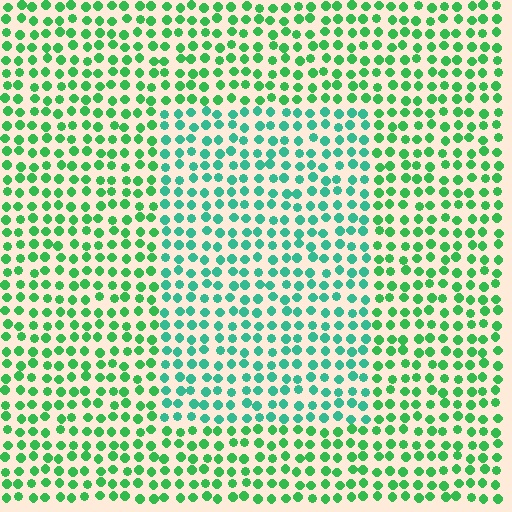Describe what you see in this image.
The image is filled with small green elements in a uniform arrangement. A rectangle-shaped region is visible where the elements are tinted to a slightly different hue, forming a subtle color boundary.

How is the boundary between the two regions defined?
The boundary is defined purely by a slight shift in hue (about 30 degrees). Spacing, size, and orientation are identical on both sides.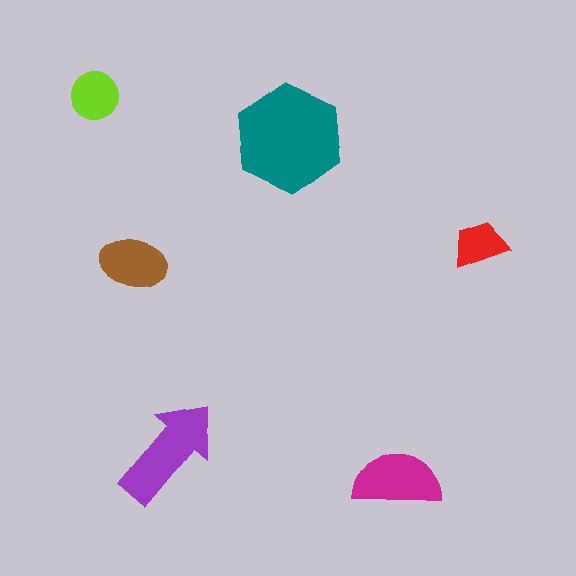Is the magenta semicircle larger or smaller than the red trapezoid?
Larger.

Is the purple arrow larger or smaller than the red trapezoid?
Larger.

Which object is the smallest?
The red trapezoid.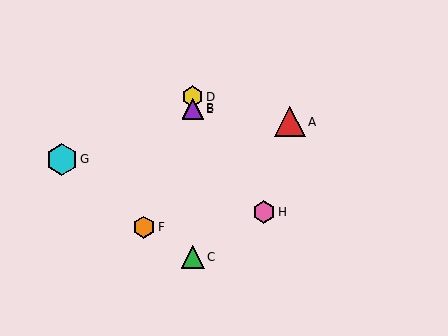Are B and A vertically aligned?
No, B is at x≈193 and A is at x≈290.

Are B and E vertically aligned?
Yes, both are at x≈193.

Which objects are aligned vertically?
Objects B, C, D, E are aligned vertically.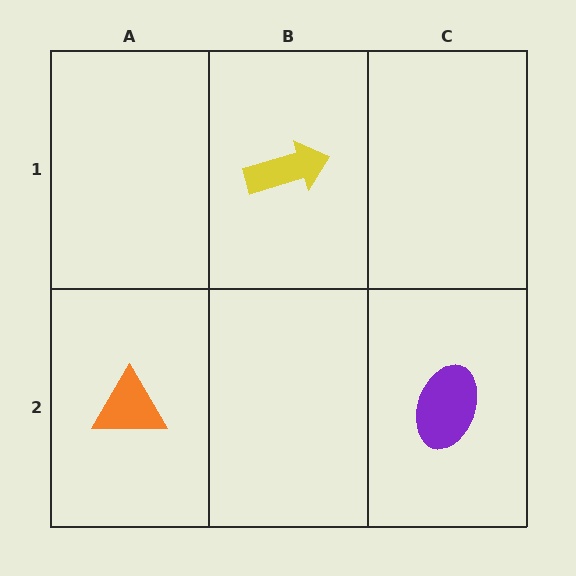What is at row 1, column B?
A yellow arrow.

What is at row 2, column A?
An orange triangle.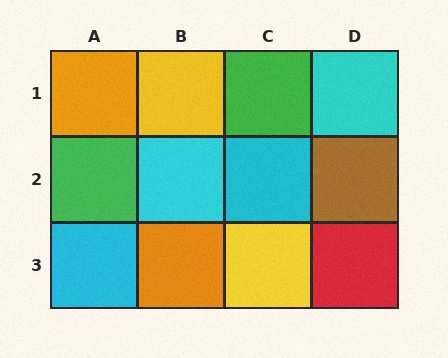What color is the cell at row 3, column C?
Yellow.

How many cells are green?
2 cells are green.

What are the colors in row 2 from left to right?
Green, cyan, cyan, brown.